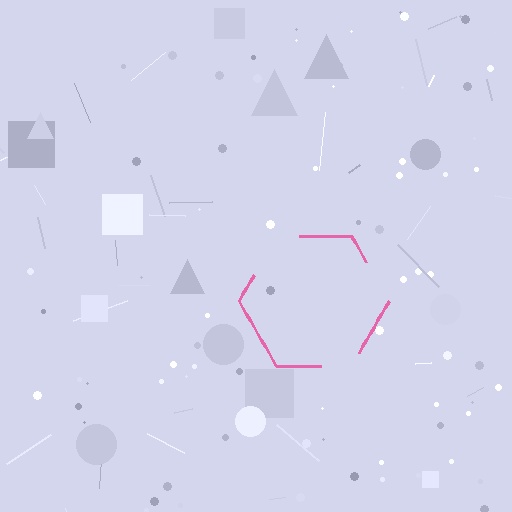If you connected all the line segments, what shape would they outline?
They would outline a hexagon.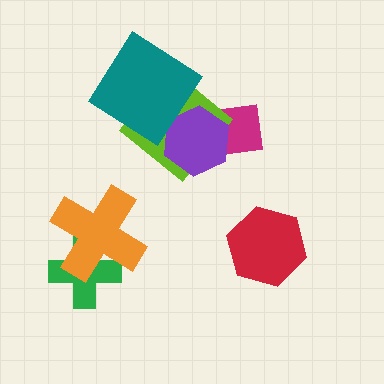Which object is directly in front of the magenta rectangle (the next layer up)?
The lime diamond is directly in front of the magenta rectangle.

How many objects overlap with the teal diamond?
1 object overlaps with the teal diamond.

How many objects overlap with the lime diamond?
3 objects overlap with the lime diamond.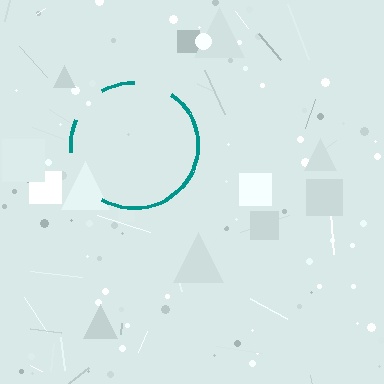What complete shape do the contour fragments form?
The contour fragments form a circle.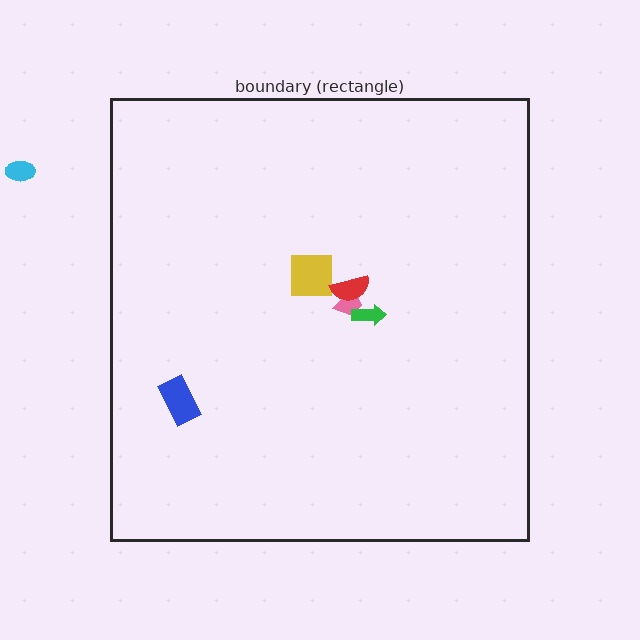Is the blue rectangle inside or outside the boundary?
Inside.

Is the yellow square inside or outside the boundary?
Inside.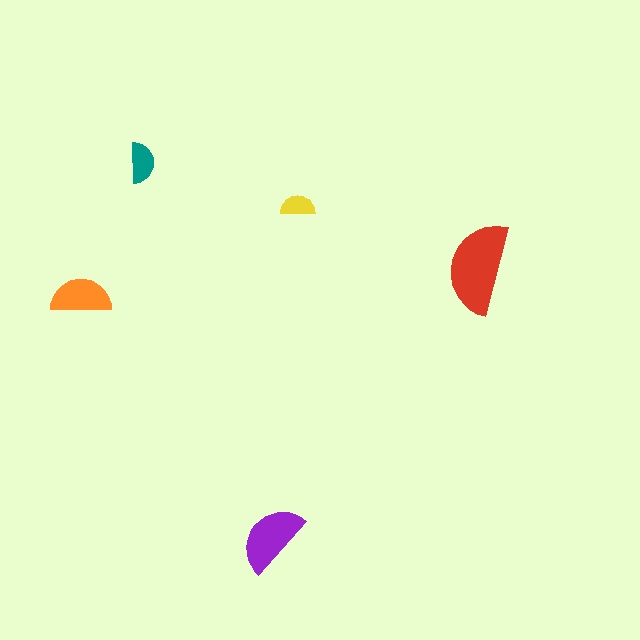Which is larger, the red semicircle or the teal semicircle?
The red one.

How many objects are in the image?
There are 5 objects in the image.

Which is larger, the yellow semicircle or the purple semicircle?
The purple one.